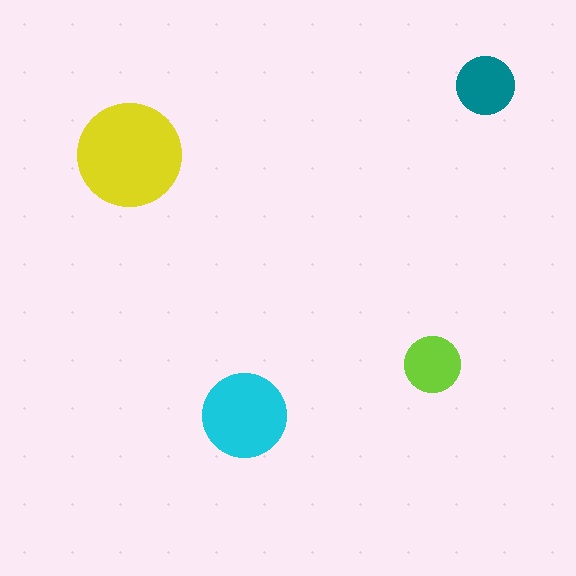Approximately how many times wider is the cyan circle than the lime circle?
About 1.5 times wider.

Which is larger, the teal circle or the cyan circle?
The cyan one.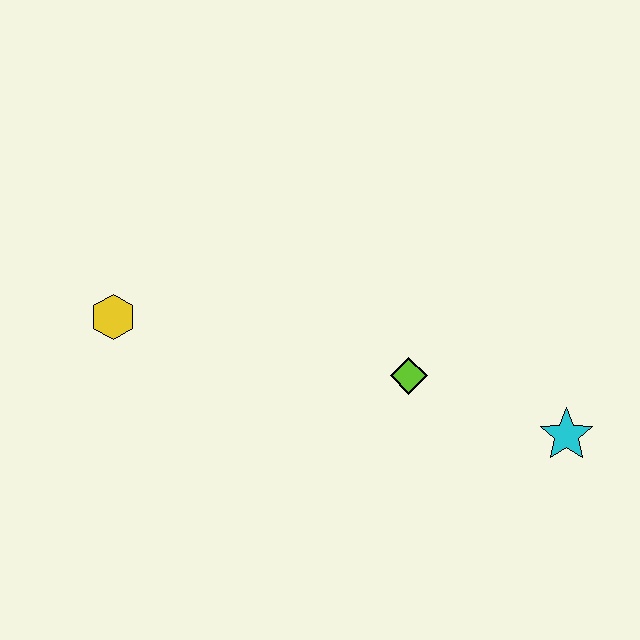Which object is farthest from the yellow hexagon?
The cyan star is farthest from the yellow hexagon.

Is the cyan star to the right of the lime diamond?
Yes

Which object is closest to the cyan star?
The lime diamond is closest to the cyan star.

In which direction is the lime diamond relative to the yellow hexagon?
The lime diamond is to the right of the yellow hexagon.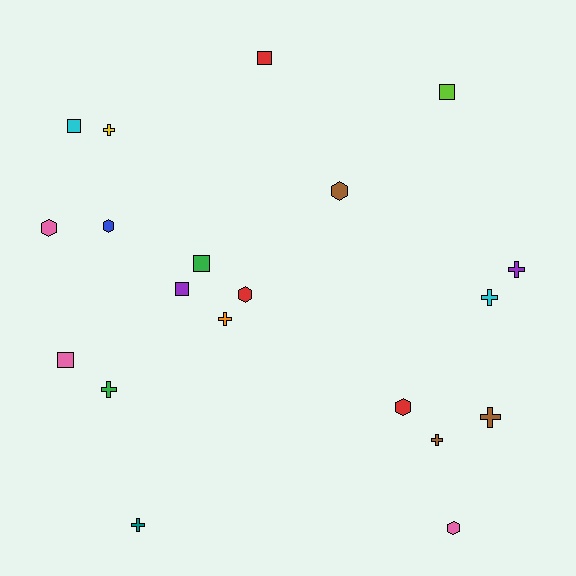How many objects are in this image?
There are 20 objects.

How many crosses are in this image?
There are 8 crosses.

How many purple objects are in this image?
There are 2 purple objects.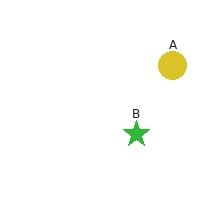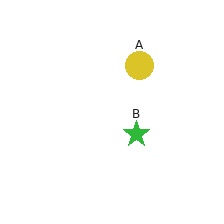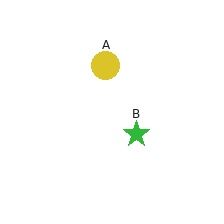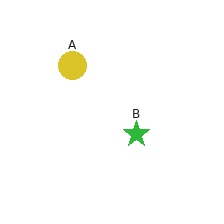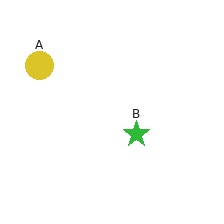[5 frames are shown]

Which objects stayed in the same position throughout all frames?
Green star (object B) remained stationary.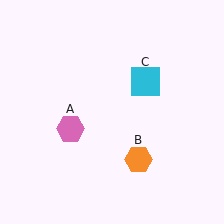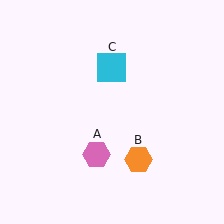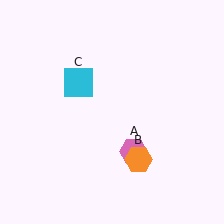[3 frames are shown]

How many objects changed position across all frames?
2 objects changed position: pink hexagon (object A), cyan square (object C).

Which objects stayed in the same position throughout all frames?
Orange hexagon (object B) remained stationary.